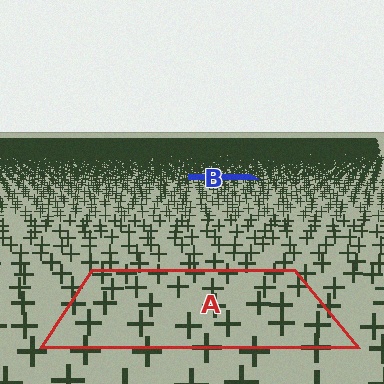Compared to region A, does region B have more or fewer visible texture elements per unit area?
Region B has more texture elements per unit area — they are packed more densely because it is farther away.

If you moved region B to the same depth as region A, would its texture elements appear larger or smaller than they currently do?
They would appear larger. At a closer depth, the same texture elements are projected at a bigger on-screen size.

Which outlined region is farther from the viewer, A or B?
Region B is farther from the viewer — the texture elements inside it appear smaller and more densely packed.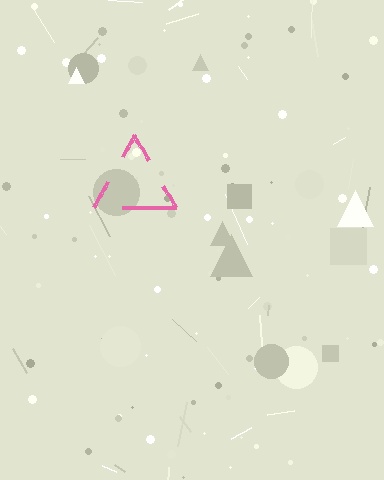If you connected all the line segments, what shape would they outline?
They would outline a triangle.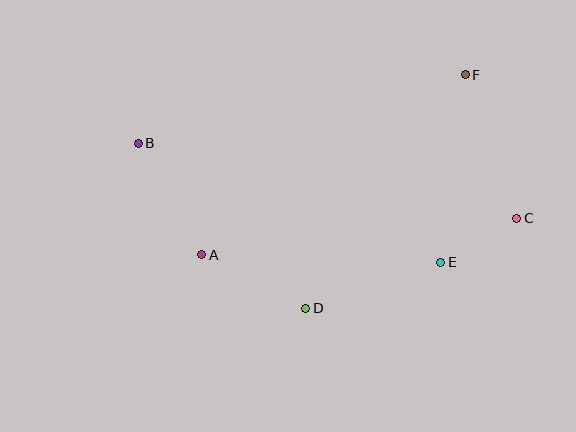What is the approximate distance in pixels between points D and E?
The distance between D and E is approximately 143 pixels.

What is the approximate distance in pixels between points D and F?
The distance between D and F is approximately 283 pixels.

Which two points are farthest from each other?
Points B and C are farthest from each other.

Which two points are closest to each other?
Points C and E are closest to each other.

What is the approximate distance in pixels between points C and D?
The distance between C and D is approximately 229 pixels.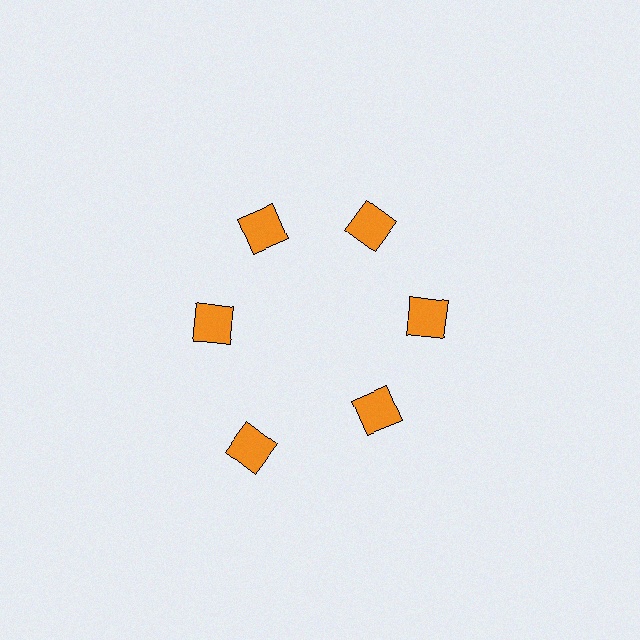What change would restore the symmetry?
The symmetry would be restored by moving it inward, back onto the ring so that all 6 squares sit at equal angles and equal distance from the center.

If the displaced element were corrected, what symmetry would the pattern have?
It would have 6-fold rotational symmetry — the pattern would map onto itself every 60 degrees.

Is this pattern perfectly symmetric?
No. The 6 orange squares are arranged in a ring, but one element near the 7 o'clock position is pushed outward from the center, breaking the 6-fold rotational symmetry.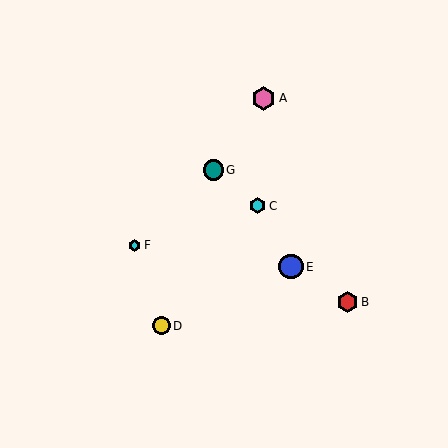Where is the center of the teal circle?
The center of the teal circle is at (213, 170).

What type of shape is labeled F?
Shape F is a cyan hexagon.